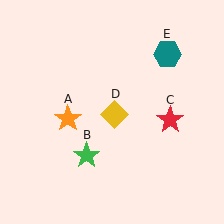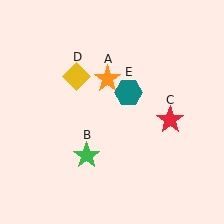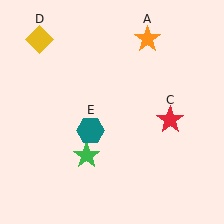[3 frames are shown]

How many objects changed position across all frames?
3 objects changed position: orange star (object A), yellow diamond (object D), teal hexagon (object E).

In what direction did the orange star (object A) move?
The orange star (object A) moved up and to the right.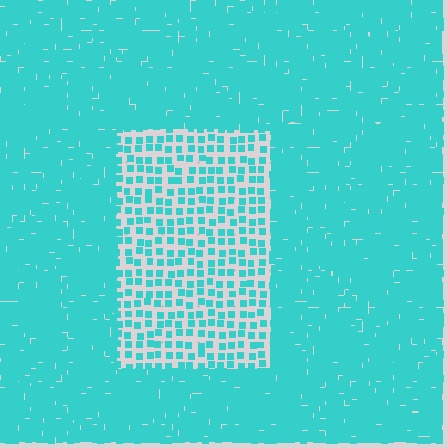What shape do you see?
I see a rectangle.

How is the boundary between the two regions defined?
The boundary is defined by a change in element density (approximately 2.8x ratio). All elements are the same color, size, and shape.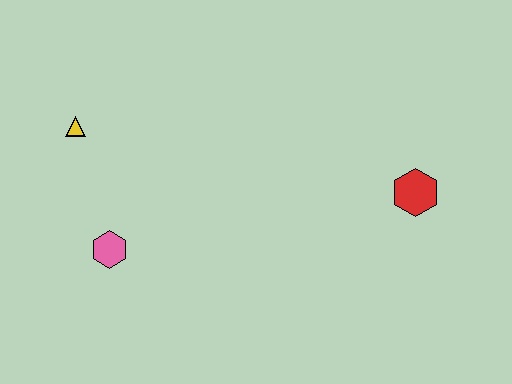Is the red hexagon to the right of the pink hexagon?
Yes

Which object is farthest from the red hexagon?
The yellow triangle is farthest from the red hexagon.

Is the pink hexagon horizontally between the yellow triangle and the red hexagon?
Yes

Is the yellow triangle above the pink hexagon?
Yes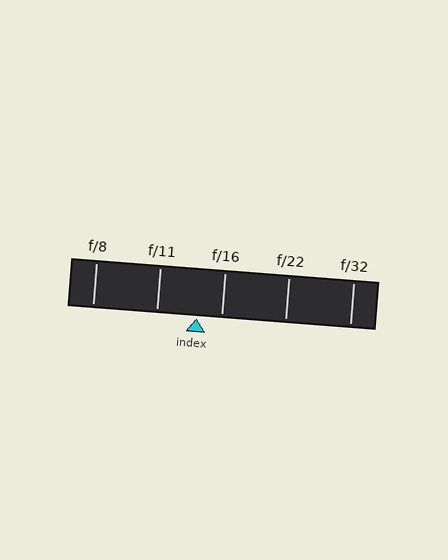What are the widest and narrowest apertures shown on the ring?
The widest aperture shown is f/8 and the narrowest is f/32.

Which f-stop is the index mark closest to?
The index mark is closest to f/16.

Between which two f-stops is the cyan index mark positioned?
The index mark is between f/11 and f/16.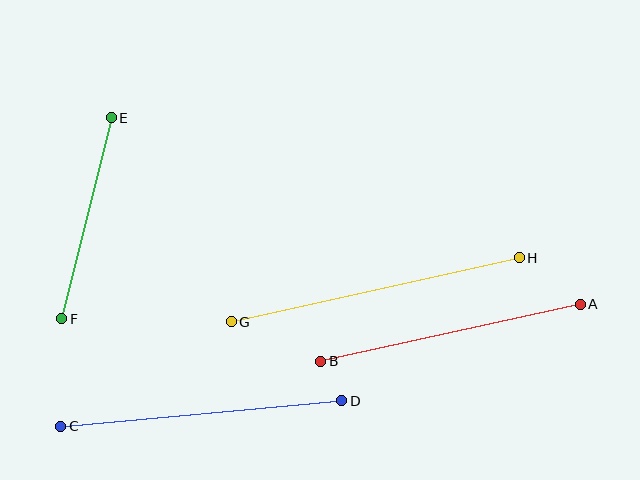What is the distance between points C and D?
The distance is approximately 282 pixels.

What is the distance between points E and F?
The distance is approximately 207 pixels.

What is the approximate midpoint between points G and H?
The midpoint is at approximately (375, 290) pixels.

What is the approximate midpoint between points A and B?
The midpoint is at approximately (451, 333) pixels.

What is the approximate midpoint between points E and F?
The midpoint is at approximately (87, 218) pixels.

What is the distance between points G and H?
The distance is approximately 295 pixels.